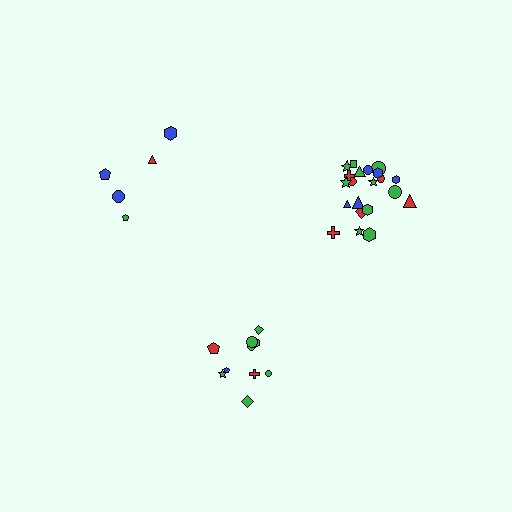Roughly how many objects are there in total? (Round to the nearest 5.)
Roughly 35 objects in total.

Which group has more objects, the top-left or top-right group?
The top-right group.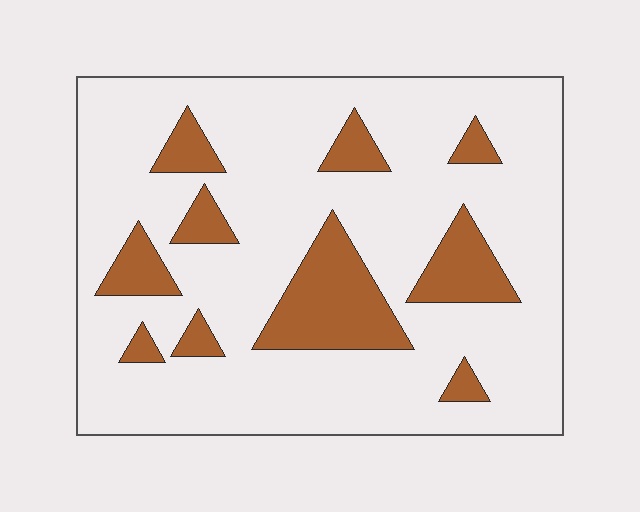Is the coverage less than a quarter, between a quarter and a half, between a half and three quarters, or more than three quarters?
Less than a quarter.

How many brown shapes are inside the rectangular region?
10.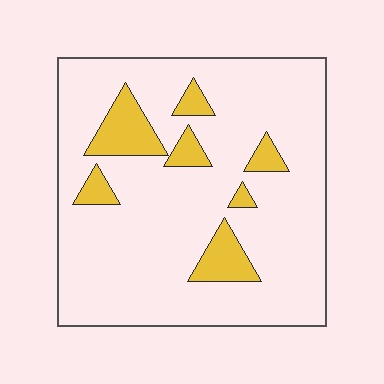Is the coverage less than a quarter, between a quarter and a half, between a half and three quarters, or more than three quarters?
Less than a quarter.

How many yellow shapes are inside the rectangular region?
7.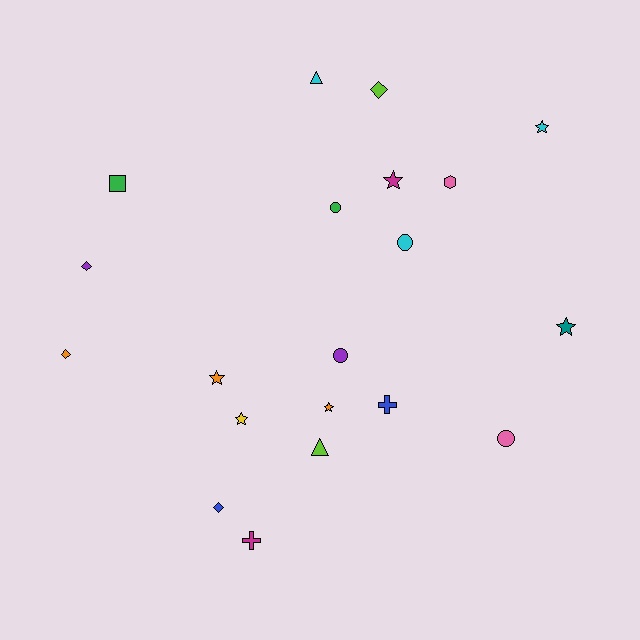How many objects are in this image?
There are 20 objects.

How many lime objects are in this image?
There are 2 lime objects.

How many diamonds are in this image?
There are 4 diamonds.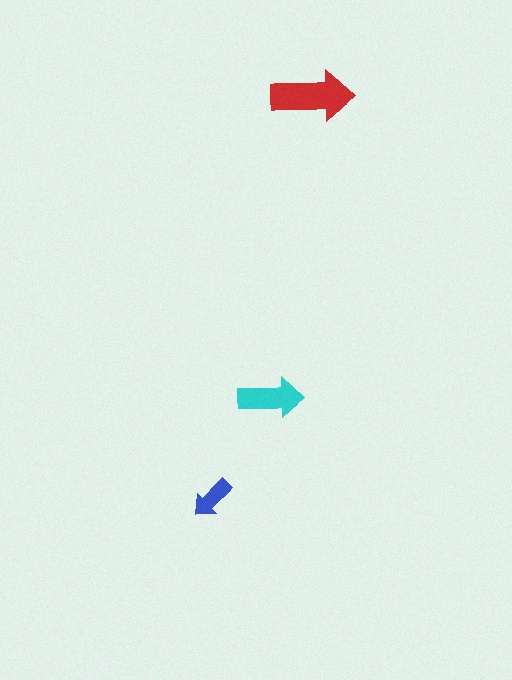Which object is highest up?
The red arrow is topmost.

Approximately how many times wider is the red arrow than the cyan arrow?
About 1.5 times wider.